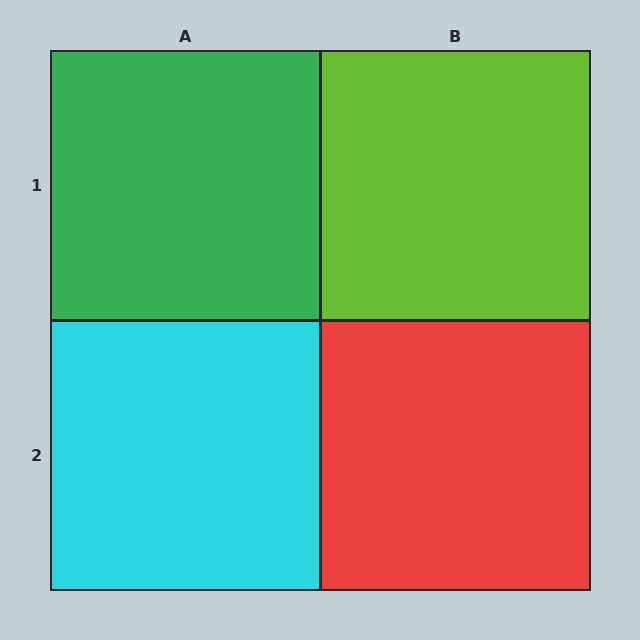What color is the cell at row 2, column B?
Red.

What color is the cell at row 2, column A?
Cyan.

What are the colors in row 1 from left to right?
Green, lime.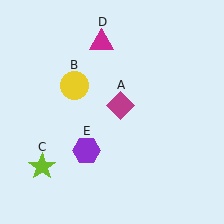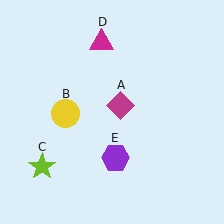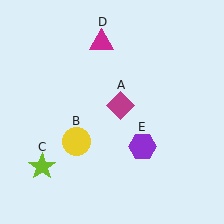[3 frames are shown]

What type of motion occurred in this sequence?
The yellow circle (object B), purple hexagon (object E) rotated counterclockwise around the center of the scene.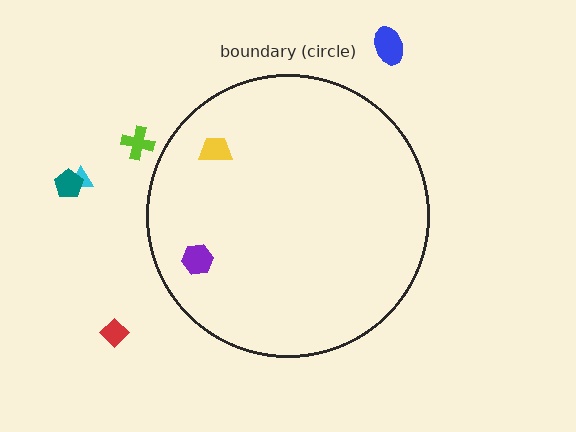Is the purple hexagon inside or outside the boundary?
Inside.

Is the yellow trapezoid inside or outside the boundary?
Inside.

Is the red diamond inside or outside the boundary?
Outside.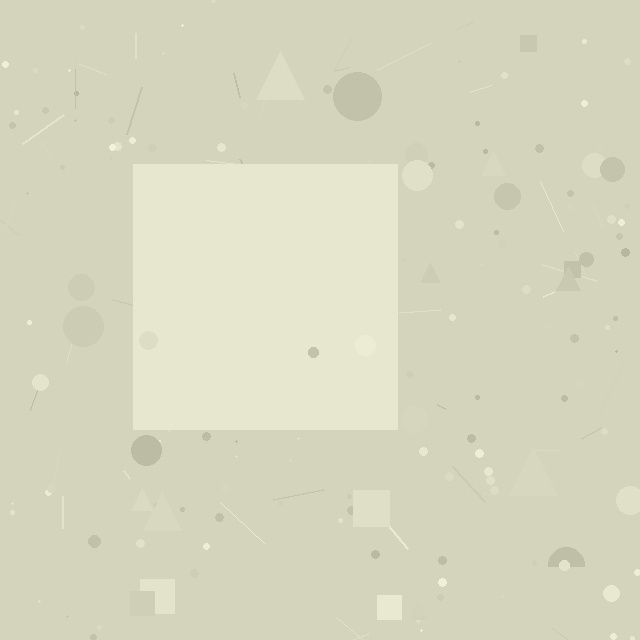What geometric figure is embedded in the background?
A square is embedded in the background.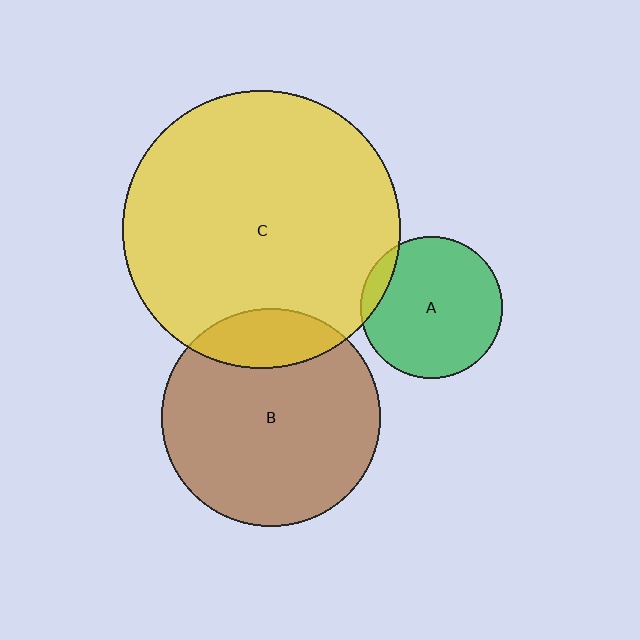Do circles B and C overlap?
Yes.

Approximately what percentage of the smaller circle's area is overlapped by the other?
Approximately 20%.